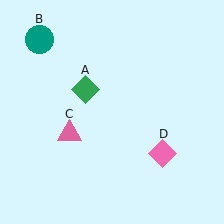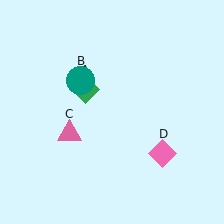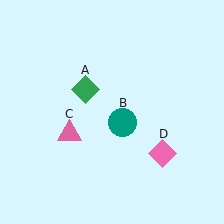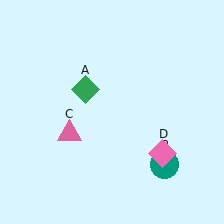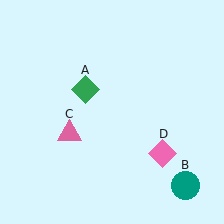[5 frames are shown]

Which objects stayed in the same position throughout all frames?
Green diamond (object A) and pink triangle (object C) and pink diamond (object D) remained stationary.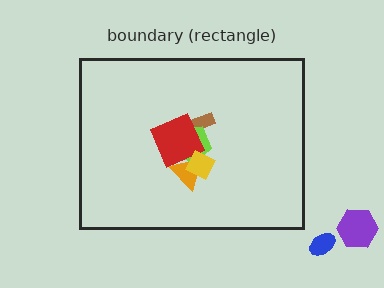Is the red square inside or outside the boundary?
Inside.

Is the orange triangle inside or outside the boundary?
Inside.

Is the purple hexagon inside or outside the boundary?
Outside.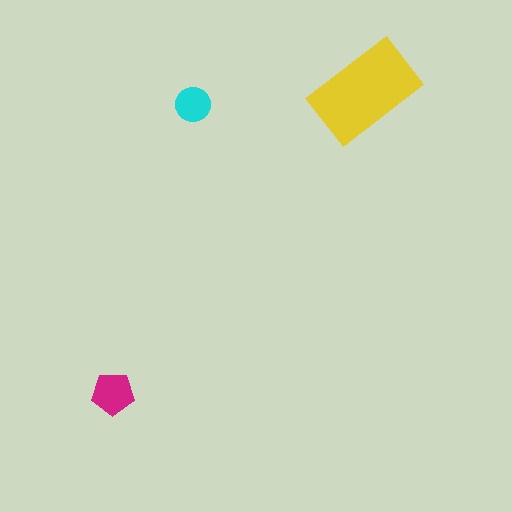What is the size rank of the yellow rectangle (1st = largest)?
1st.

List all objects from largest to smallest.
The yellow rectangle, the magenta pentagon, the cyan circle.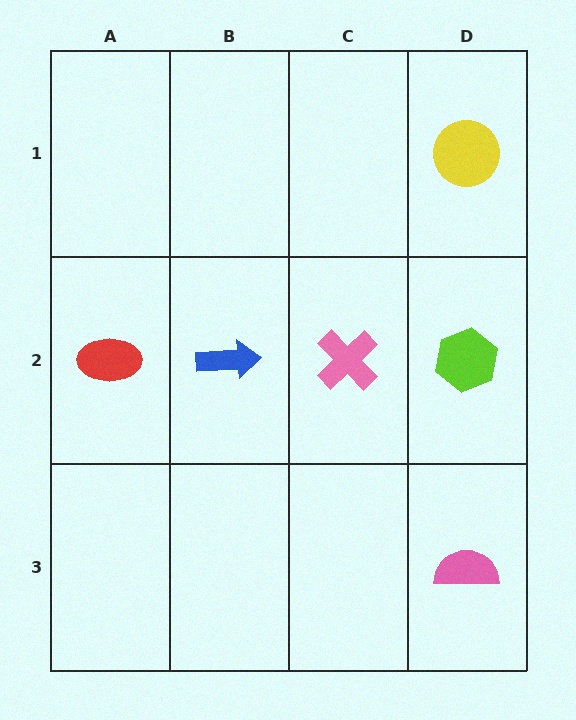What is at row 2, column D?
A lime hexagon.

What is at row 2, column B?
A blue arrow.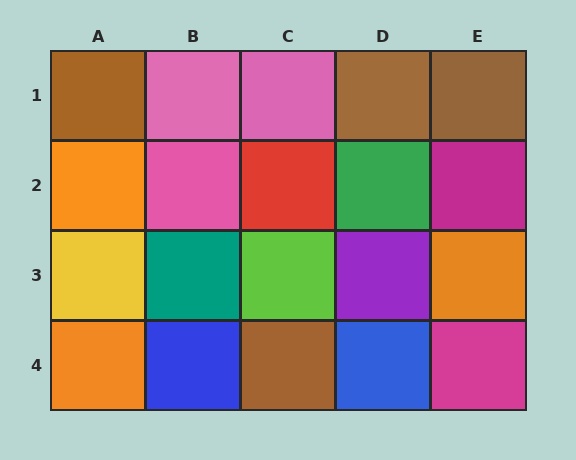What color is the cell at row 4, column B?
Blue.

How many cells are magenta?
2 cells are magenta.